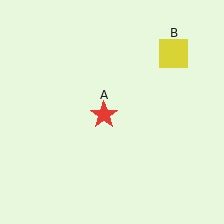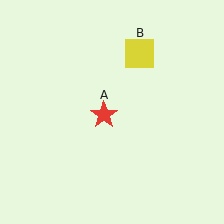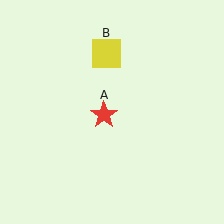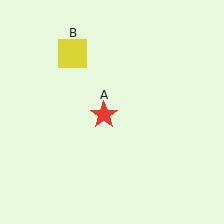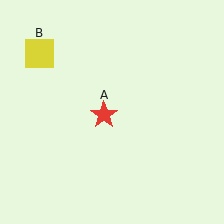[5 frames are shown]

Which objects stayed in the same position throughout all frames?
Red star (object A) remained stationary.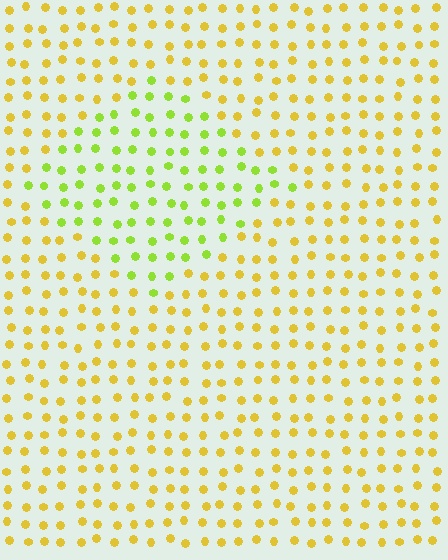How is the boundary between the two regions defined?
The boundary is defined purely by a slight shift in hue (about 38 degrees). Spacing, size, and orientation are identical on both sides.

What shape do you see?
I see a diamond.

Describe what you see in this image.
The image is filled with small yellow elements in a uniform arrangement. A diamond-shaped region is visible where the elements are tinted to a slightly different hue, forming a subtle color boundary.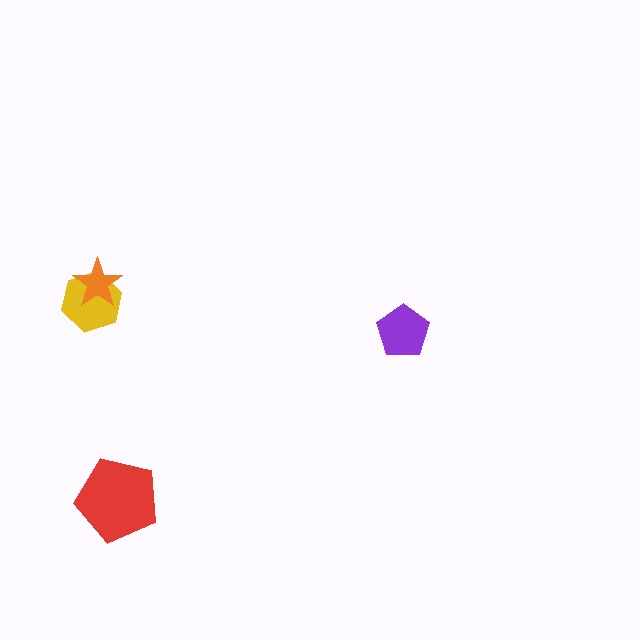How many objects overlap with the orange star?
1 object overlaps with the orange star.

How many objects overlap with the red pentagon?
0 objects overlap with the red pentagon.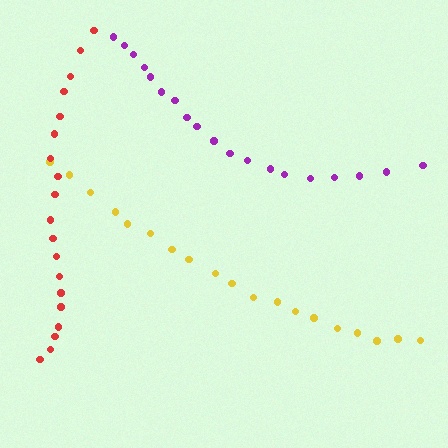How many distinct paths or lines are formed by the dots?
There are 3 distinct paths.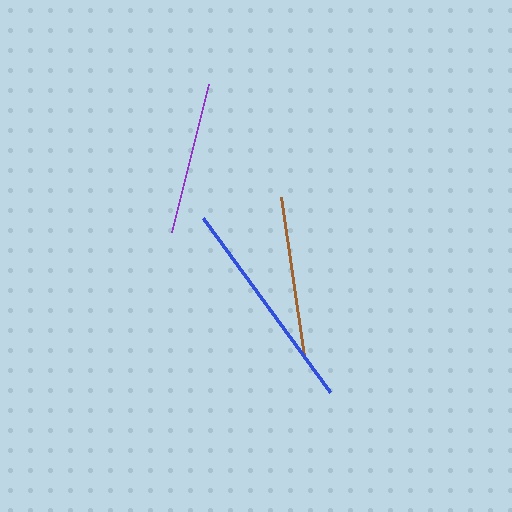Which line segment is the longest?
The blue line is the longest at approximately 215 pixels.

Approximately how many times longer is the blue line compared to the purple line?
The blue line is approximately 1.4 times the length of the purple line.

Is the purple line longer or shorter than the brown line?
The brown line is longer than the purple line.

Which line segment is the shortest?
The purple line is the shortest at approximately 152 pixels.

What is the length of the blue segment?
The blue segment is approximately 215 pixels long.